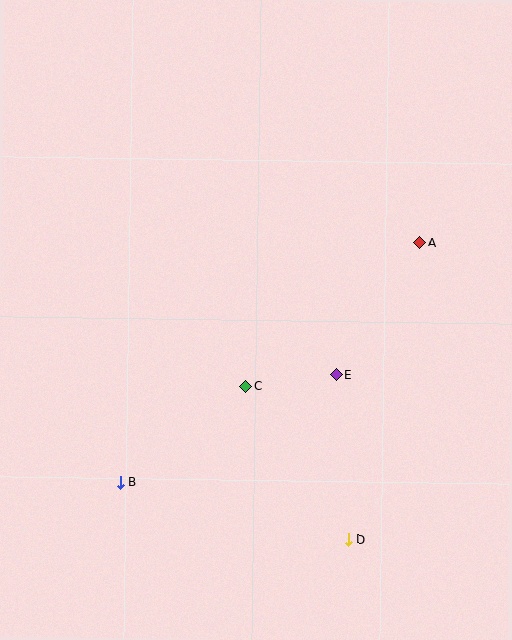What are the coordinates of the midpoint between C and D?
The midpoint between C and D is at (297, 463).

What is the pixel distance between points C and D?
The distance between C and D is 184 pixels.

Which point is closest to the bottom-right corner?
Point D is closest to the bottom-right corner.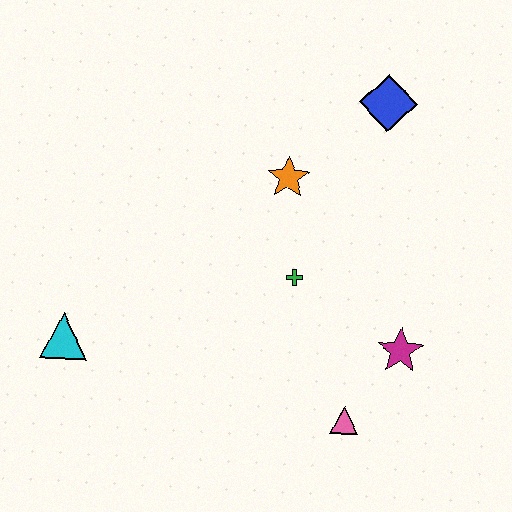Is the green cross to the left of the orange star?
No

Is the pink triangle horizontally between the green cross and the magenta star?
Yes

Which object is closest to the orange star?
The green cross is closest to the orange star.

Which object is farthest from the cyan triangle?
The blue diamond is farthest from the cyan triangle.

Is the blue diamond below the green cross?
No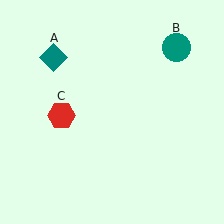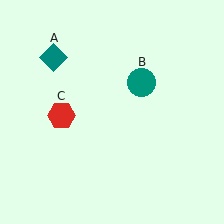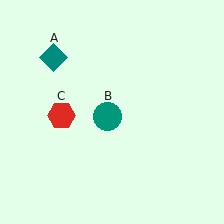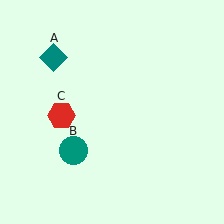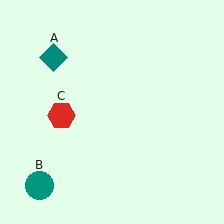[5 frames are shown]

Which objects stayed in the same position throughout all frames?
Teal diamond (object A) and red hexagon (object C) remained stationary.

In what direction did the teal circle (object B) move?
The teal circle (object B) moved down and to the left.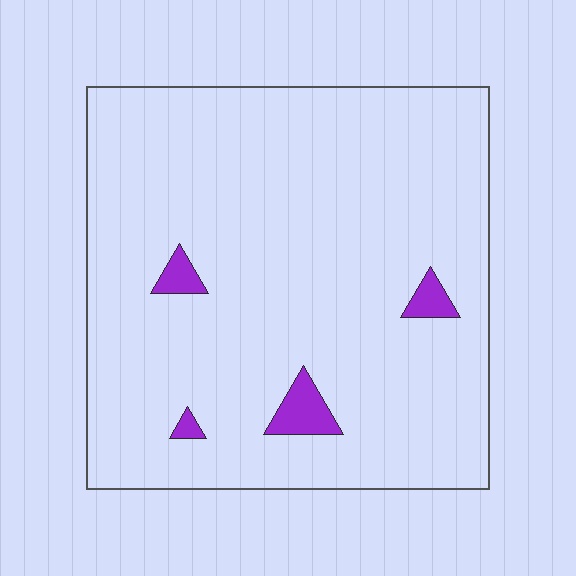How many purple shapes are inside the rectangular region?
4.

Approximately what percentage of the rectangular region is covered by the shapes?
Approximately 5%.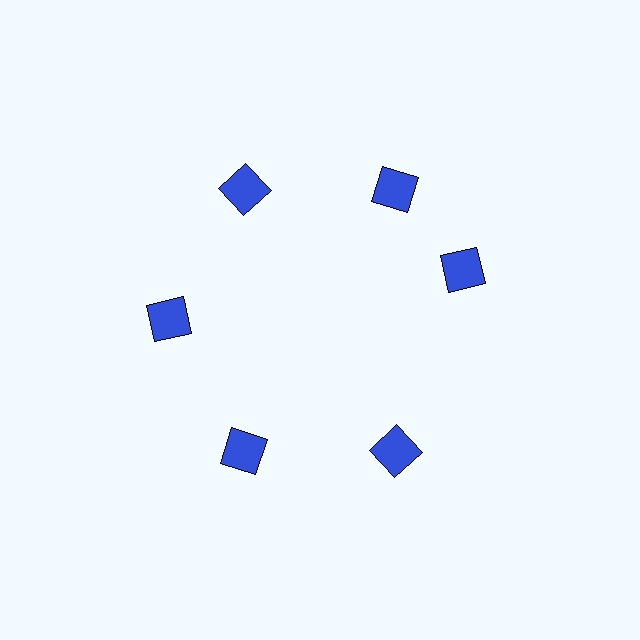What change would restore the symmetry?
The symmetry would be restored by rotating it back into even spacing with its neighbors so that all 6 squares sit at equal angles and equal distance from the center.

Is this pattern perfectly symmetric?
No. The 6 blue squares are arranged in a ring, but one element near the 3 o'clock position is rotated out of alignment along the ring, breaking the 6-fold rotational symmetry.